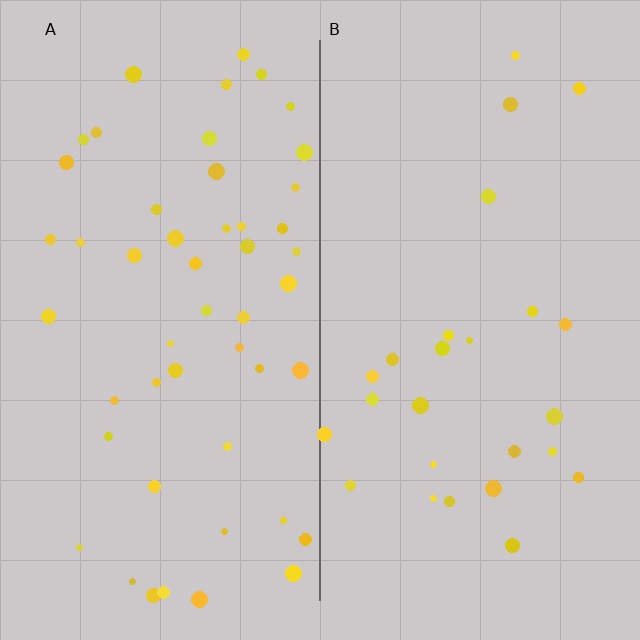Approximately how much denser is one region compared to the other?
Approximately 1.9× — region A over region B.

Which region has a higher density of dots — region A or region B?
A (the left).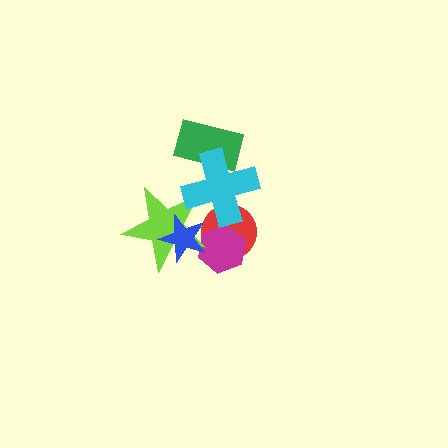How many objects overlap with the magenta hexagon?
3 objects overlap with the magenta hexagon.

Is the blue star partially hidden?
No, no other shape covers it.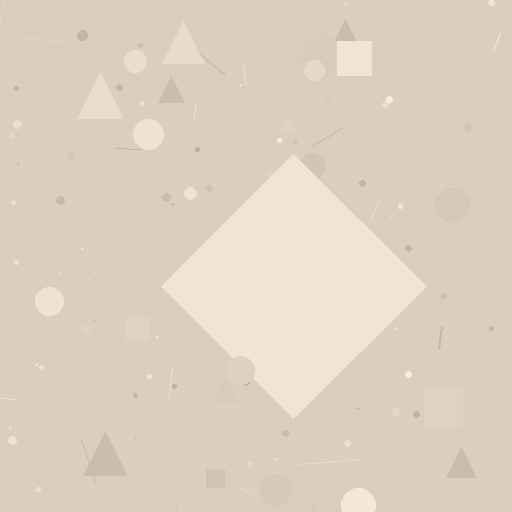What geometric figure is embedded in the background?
A diamond is embedded in the background.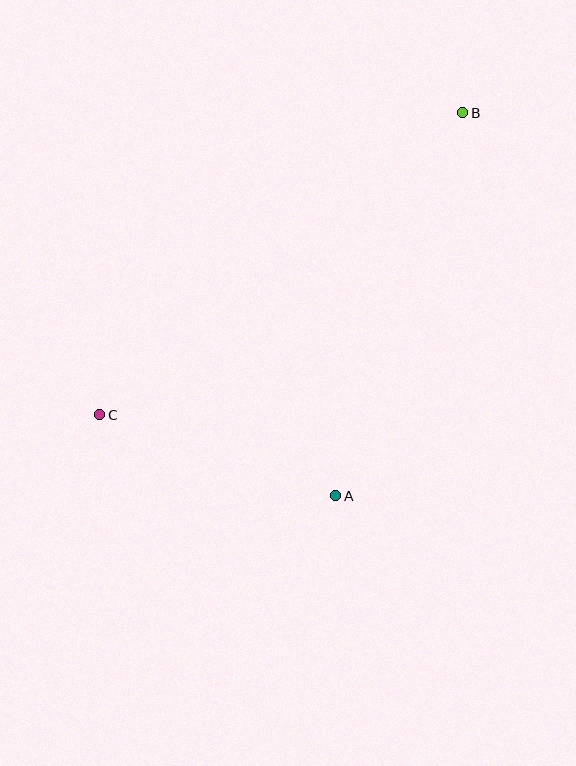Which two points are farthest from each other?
Points B and C are farthest from each other.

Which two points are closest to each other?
Points A and C are closest to each other.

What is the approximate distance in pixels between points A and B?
The distance between A and B is approximately 404 pixels.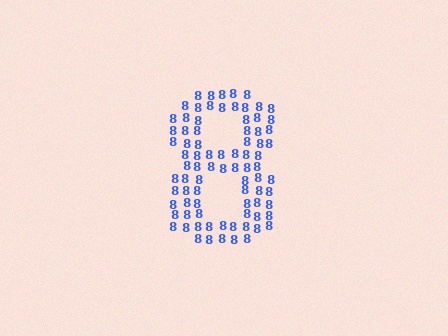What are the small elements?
The small elements are digit 8's.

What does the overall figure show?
The overall figure shows the digit 8.